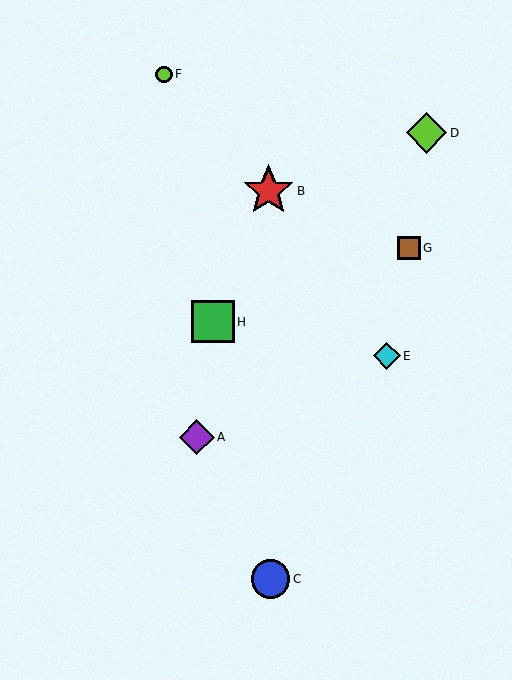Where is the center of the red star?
The center of the red star is at (268, 191).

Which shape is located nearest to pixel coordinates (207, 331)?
The green square (labeled H) at (213, 322) is nearest to that location.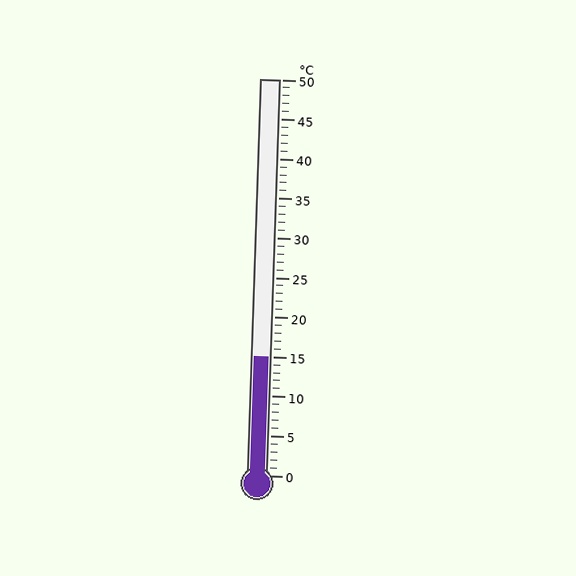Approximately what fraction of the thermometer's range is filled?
The thermometer is filled to approximately 30% of its range.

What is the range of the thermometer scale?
The thermometer scale ranges from 0°C to 50°C.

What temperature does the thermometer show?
The thermometer shows approximately 15°C.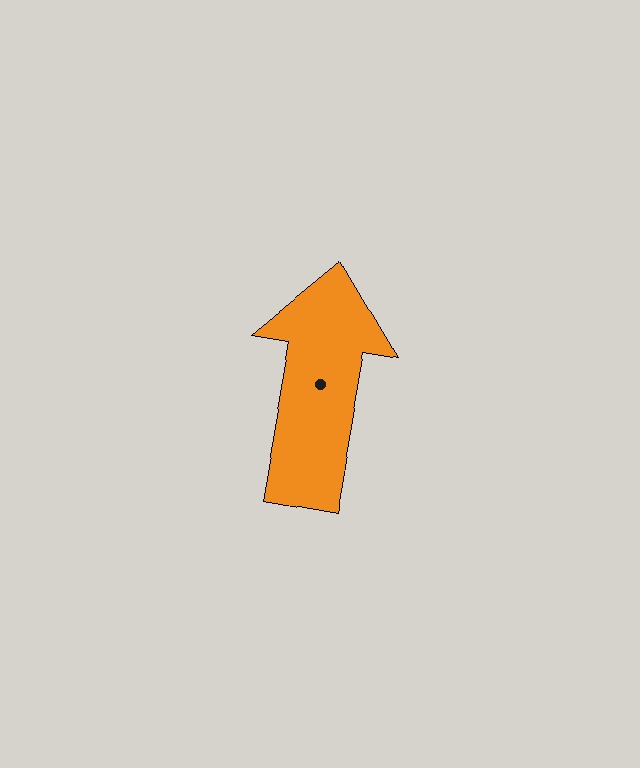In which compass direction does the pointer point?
North.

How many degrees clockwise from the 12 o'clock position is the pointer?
Approximately 10 degrees.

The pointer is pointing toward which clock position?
Roughly 12 o'clock.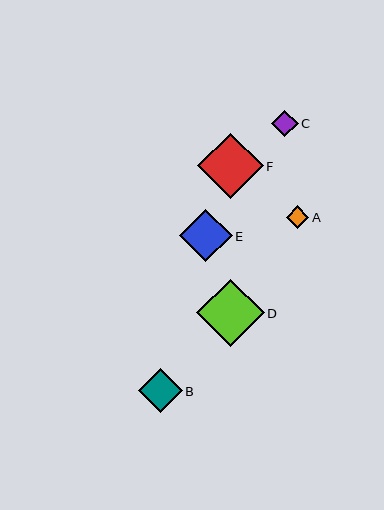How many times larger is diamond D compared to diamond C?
Diamond D is approximately 2.5 times the size of diamond C.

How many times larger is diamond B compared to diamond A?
Diamond B is approximately 2.0 times the size of diamond A.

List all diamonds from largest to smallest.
From largest to smallest: D, F, E, B, C, A.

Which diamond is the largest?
Diamond D is the largest with a size of approximately 67 pixels.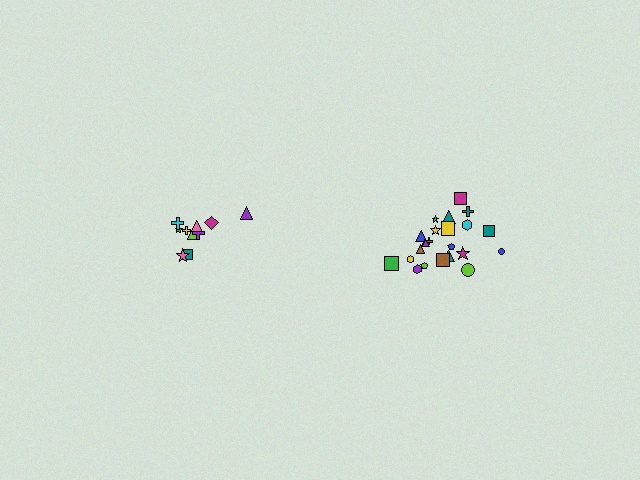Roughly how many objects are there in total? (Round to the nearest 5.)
Roughly 35 objects in total.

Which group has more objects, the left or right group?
The right group.